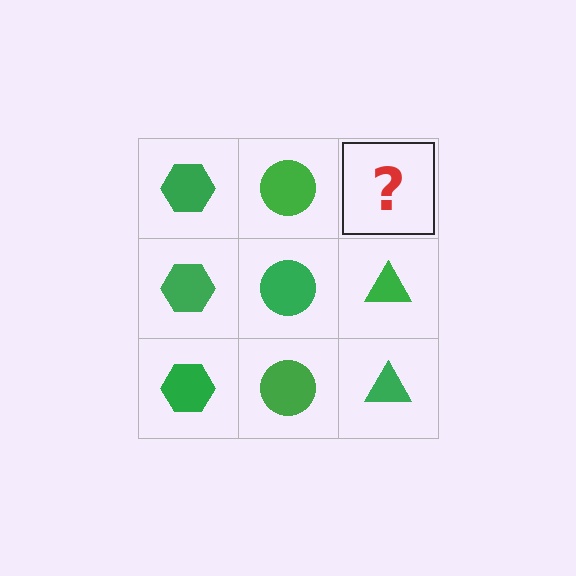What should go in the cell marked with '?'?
The missing cell should contain a green triangle.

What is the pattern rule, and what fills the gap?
The rule is that each column has a consistent shape. The gap should be filled with a green triangle.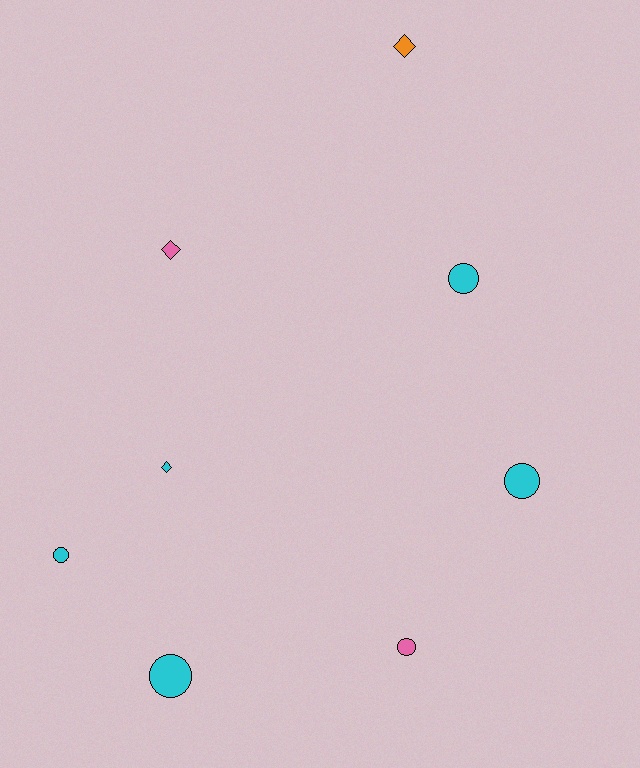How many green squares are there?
There are no green squares.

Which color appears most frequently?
Cyan, with 5 objects.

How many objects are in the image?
There are 8 objects.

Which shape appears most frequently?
Circle, with 5 objects.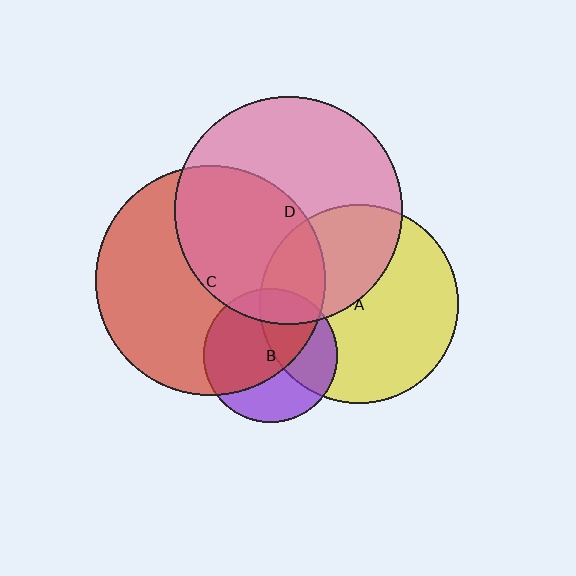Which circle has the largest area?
Circle C (red).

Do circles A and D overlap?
Yes.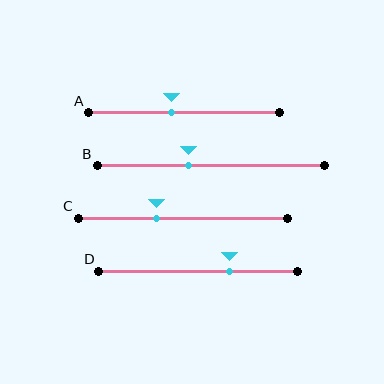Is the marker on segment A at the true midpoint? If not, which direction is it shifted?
No, the marker on segment A is shifted to the left by about 7% of the segment length.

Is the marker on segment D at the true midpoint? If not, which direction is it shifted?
No, the marker on segment D is shifted to the right by about 16% of the segment length.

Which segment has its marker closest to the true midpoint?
Segment A has its marker closest to the true midpoint.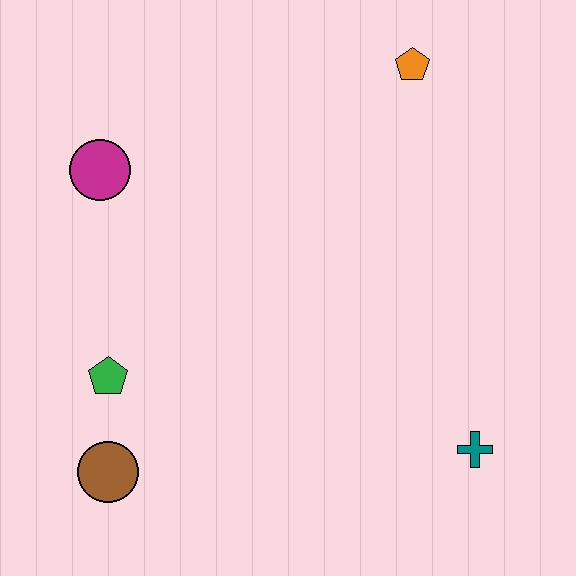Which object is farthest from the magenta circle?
The teal cross is farthest from the magenta circle.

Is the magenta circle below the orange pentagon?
Yes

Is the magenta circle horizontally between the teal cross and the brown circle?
No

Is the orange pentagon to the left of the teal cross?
Yes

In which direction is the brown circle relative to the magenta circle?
The brown circle is below the magenta circle.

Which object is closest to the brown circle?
The green pentagon is closest to the brown circle.